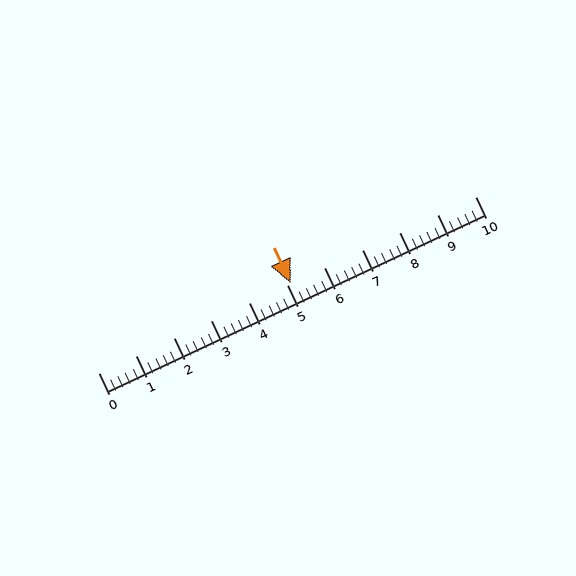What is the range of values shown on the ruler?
The ruler shows values from 0 to 10.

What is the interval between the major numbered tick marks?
The major tick marks are spaced 1 units apart.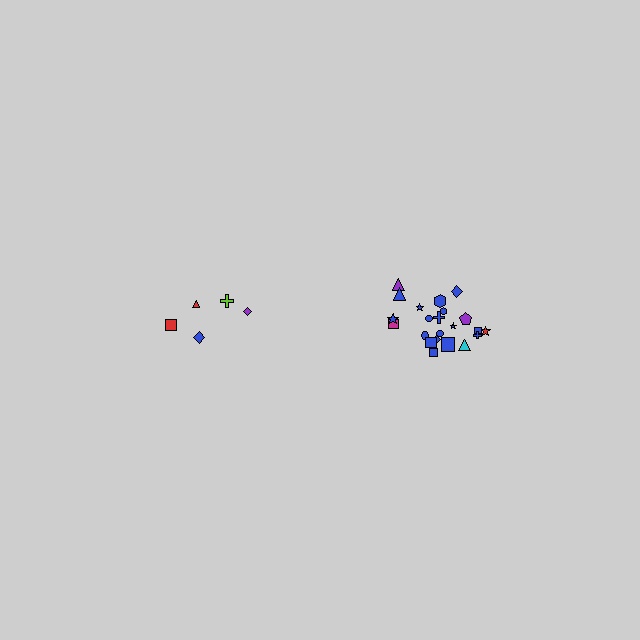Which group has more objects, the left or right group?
The right group.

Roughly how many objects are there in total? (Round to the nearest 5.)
Roughly 25 objects in total.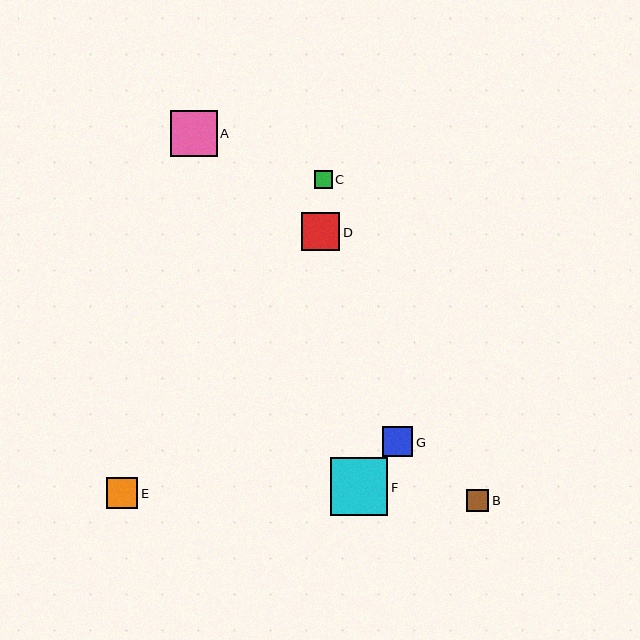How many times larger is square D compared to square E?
Square D is approximately 1.2 times the size of square E.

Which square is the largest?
Square F is the largest with a size of approximately 58 pixels.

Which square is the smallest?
Square C is the smallest with a size of approximately 18 pixels.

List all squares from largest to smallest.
From largest to smallest: F, A, D, E, G, B, C.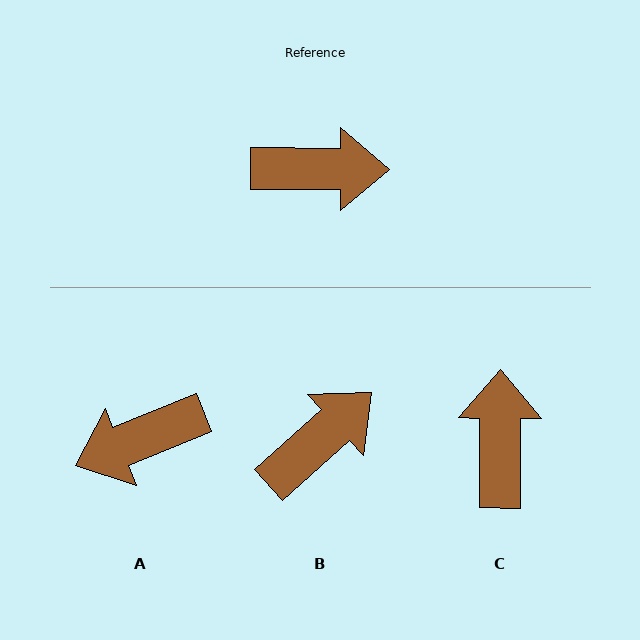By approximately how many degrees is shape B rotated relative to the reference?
Approximately 42 degrees counter-clockwise.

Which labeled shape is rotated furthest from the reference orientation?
A, about 157 degrees away.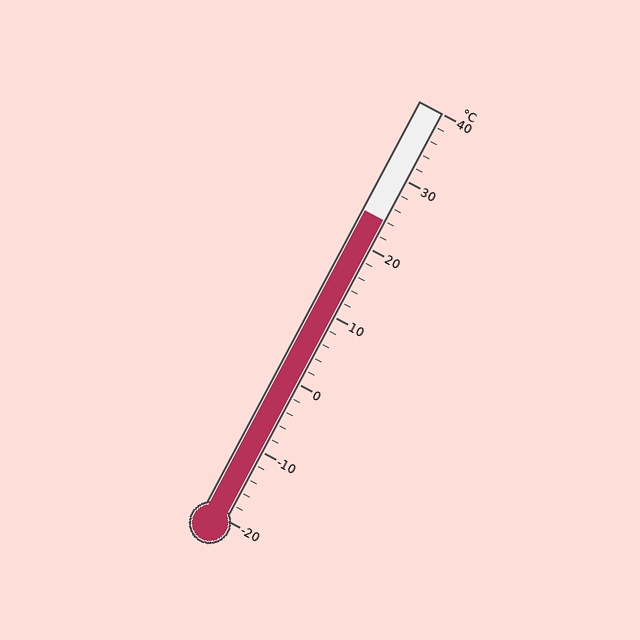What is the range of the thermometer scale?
The thermometer scale ranges from -20°C to 40°C.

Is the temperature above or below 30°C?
The temperature is below 30°C.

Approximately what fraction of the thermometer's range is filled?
The thermometer is filled to approximately 75% of its range.